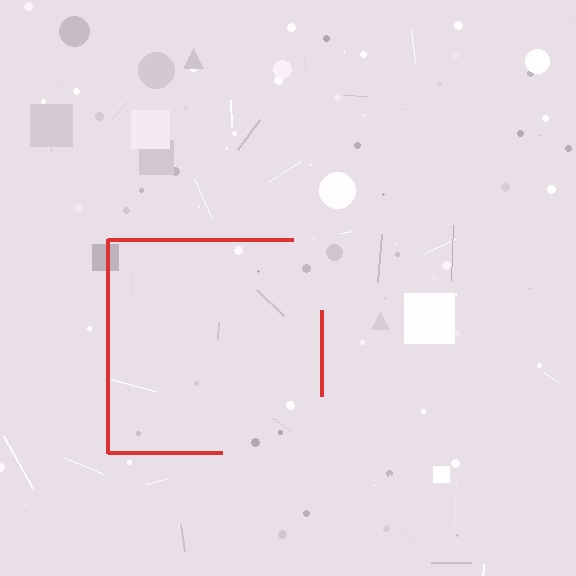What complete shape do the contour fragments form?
The contour fragments form a square.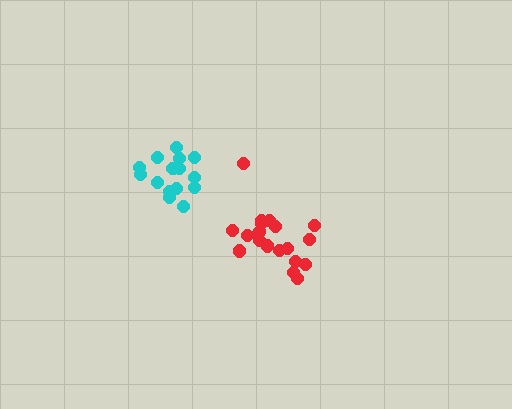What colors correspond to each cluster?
The clusters are colored: cyan, red.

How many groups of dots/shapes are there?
There are 2 groups.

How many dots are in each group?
Group 1: 15 dots, Group 2: 20 dots (35 total).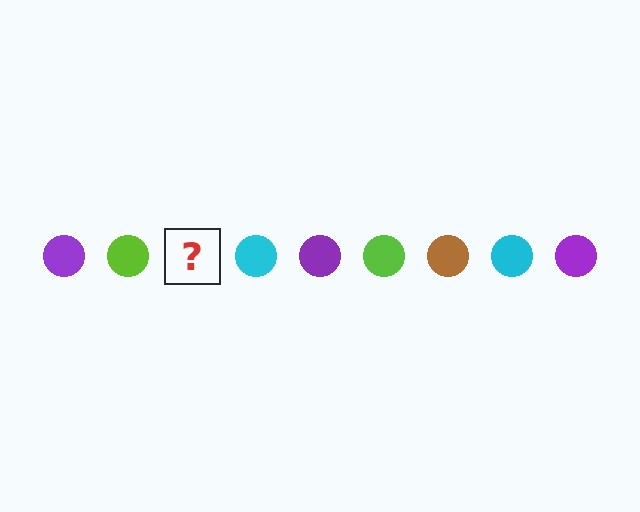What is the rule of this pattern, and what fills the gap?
The rule is that the pattern cycles through purple, lime, brown, cyan circles. The gap should be filled with a brown circle.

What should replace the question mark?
The question mark should be replaced with a brown circle.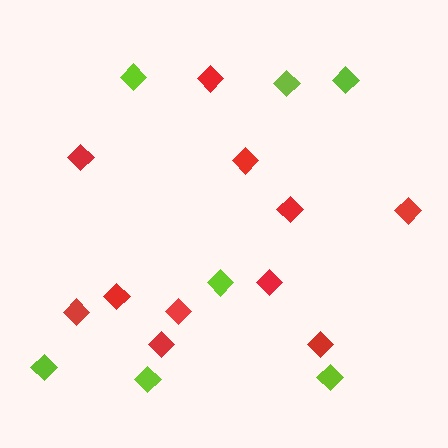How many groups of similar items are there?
There are 2 groups: one group of red diamonds (11) and one group of lime diamonds (7).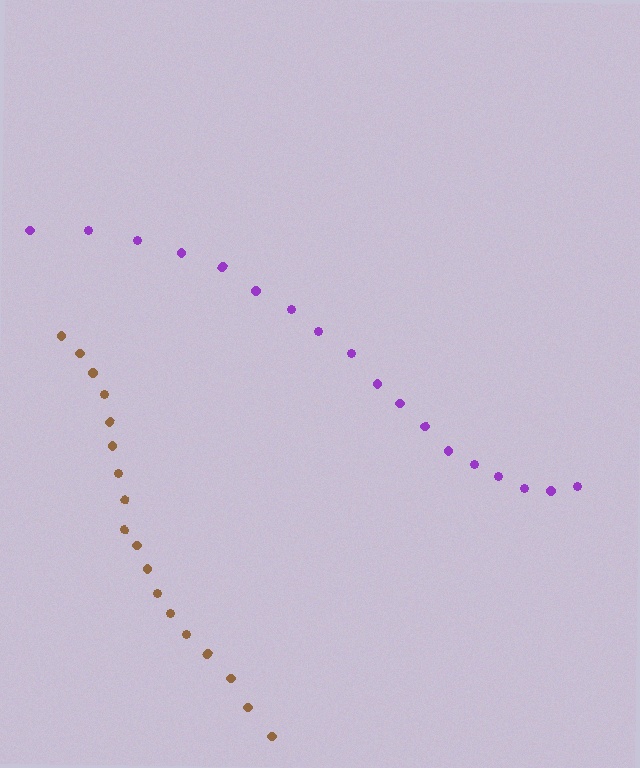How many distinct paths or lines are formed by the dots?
There are 2 distinct paths.